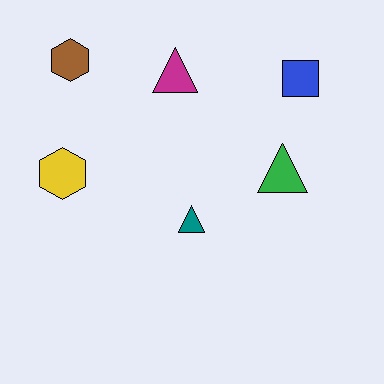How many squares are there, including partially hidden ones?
There is 1 square.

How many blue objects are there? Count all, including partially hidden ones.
There is 1 blue object.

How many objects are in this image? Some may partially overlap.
There are 6 objects.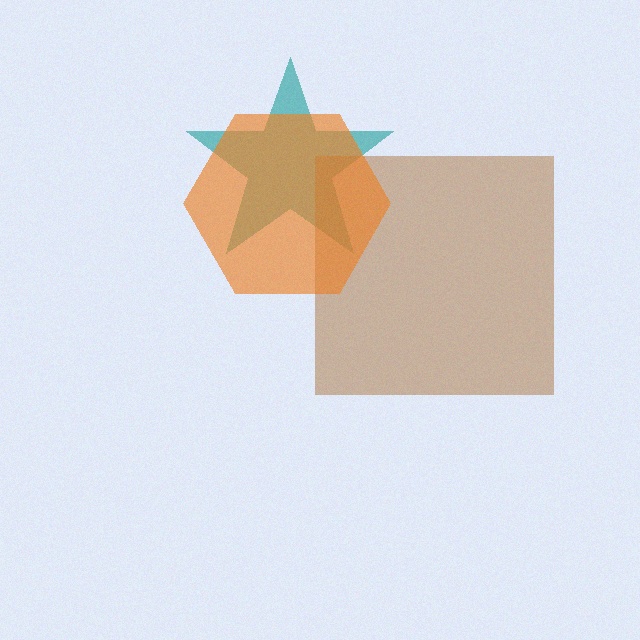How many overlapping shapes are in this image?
There are 3 overlapping shapes in the image.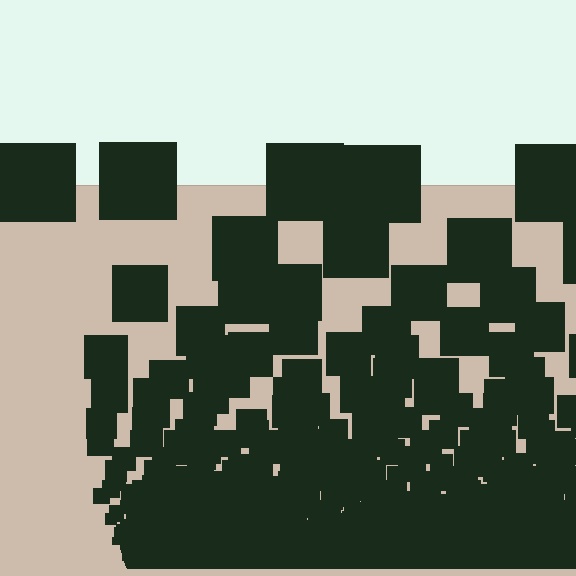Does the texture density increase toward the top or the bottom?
Density increases toward the bottom.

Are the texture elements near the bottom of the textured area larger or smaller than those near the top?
Smaller. The gradient is inverted — elements near the bottom are smaller and denser.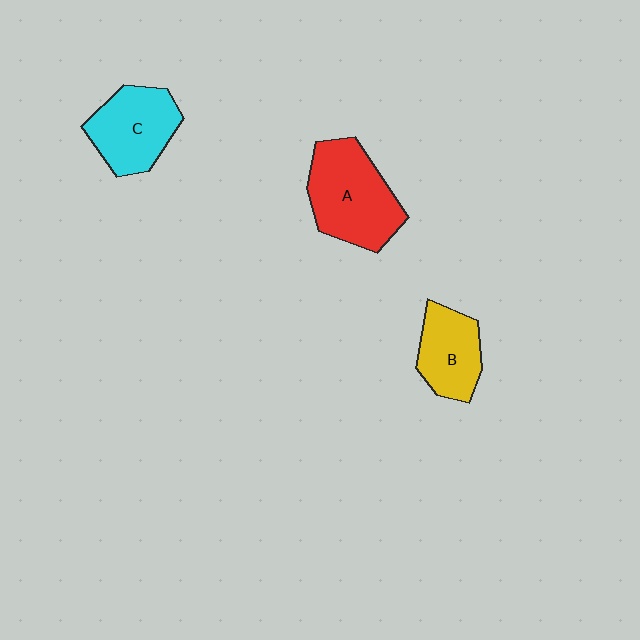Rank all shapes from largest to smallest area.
From largest to smallest: A (red), C (cyan), B (yellow).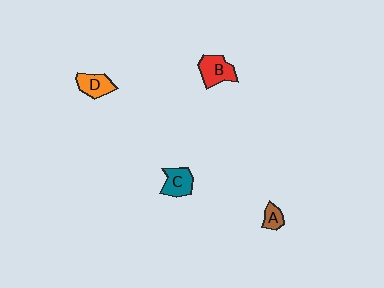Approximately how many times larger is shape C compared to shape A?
Approximately 1.8 times.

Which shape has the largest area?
Shape B (red).